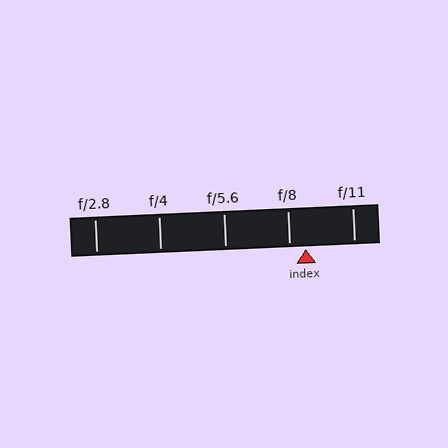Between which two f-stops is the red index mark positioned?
The index mark is between f/8 and f/11.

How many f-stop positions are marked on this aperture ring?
There are 5 f-stop positions marked.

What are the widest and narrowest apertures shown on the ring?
The widest aperture shown is f/2.8 and the narrowest is f/11.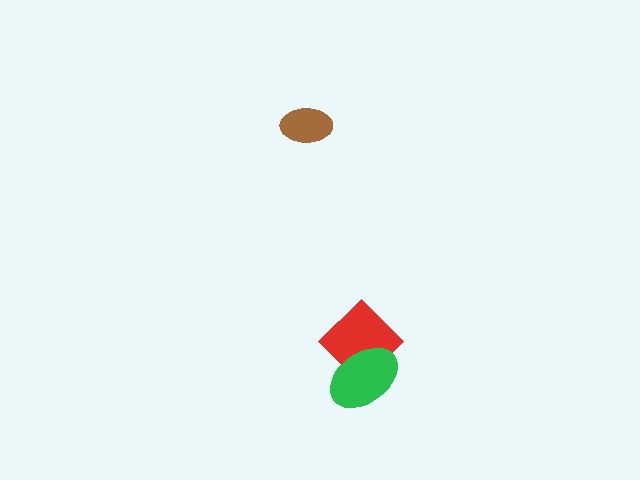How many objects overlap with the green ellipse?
1 object overlaps with the green ellipse.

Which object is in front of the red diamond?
The green ellipse is in front of the red diamond.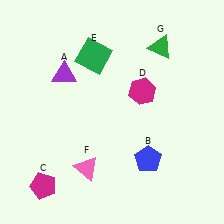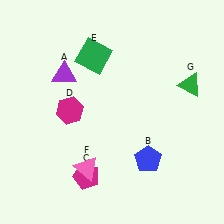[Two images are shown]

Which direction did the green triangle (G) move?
The green triangle (G) moved down.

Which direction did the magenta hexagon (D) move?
The magenta hexagon (D) moved left.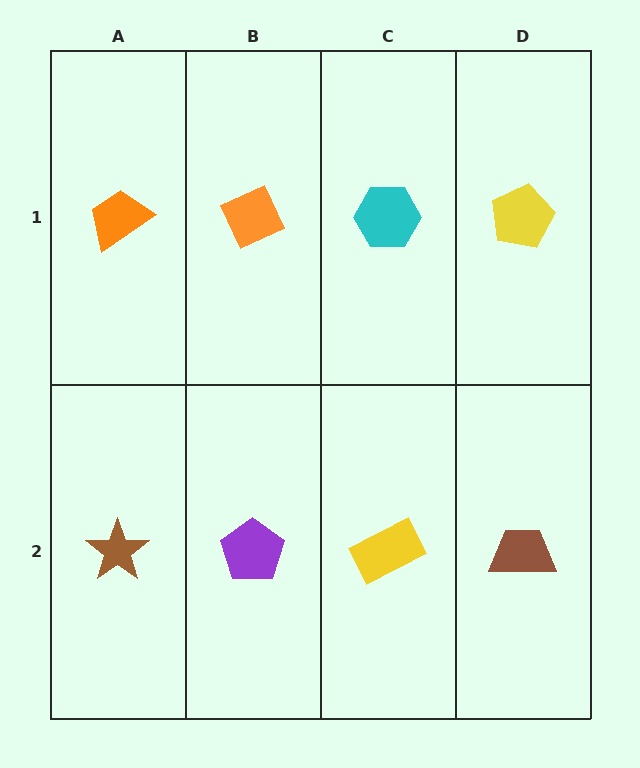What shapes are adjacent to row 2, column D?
A yellow pentagon (row 1, column D), a yellow rectangle (row 2, column C).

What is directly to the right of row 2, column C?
A brown trapezoid.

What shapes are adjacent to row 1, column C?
A yellow rectangle (row 2, column C), an orange diamond (row 1, column B), a yellow pentagon (row 1, column D).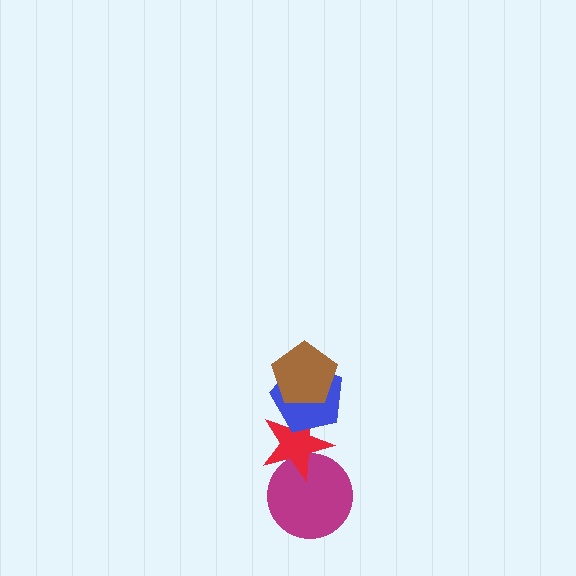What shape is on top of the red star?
The blue pentagon is on top of the red star.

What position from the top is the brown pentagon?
The brown pentagon is 1st from the top.